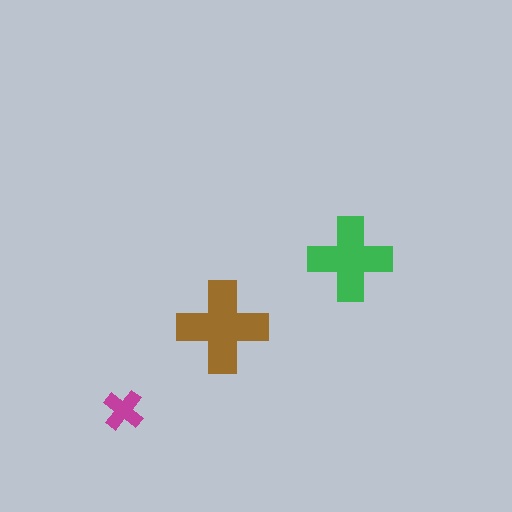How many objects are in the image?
There are 3 objects in the image.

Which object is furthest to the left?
The magenta cross is leftmost.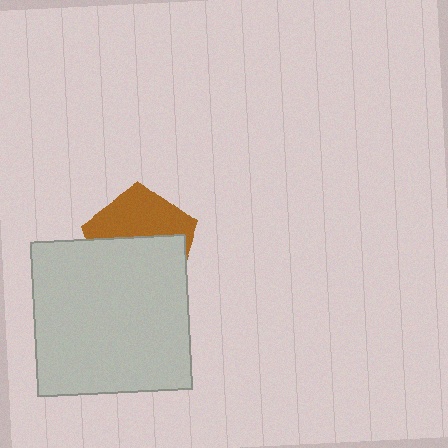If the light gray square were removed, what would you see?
You would see the complete brown pentagon.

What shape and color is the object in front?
The object in front is a light gray square.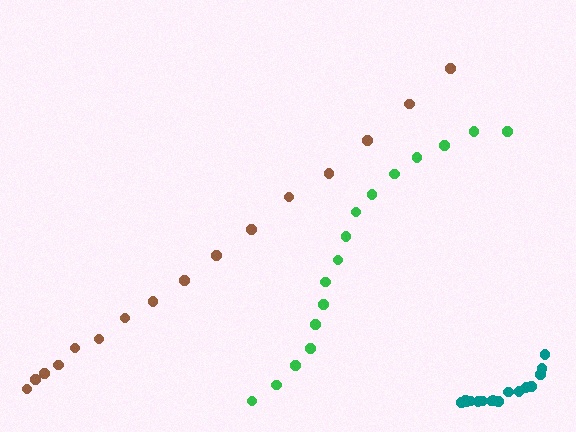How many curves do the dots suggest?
There are 3 distinct paths.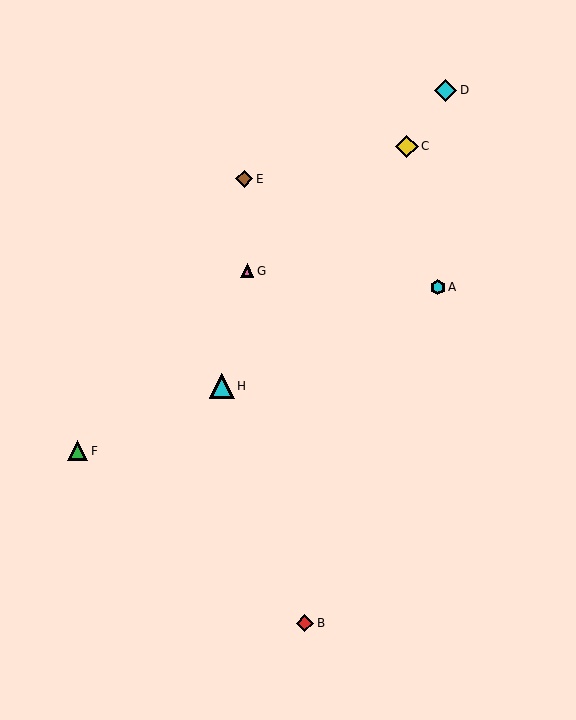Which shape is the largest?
The cyan triangle (labeled H) is the largest.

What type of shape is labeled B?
Shape B is a red diamond.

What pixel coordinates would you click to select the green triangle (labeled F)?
Click at (78, 451) to select the green triangle F.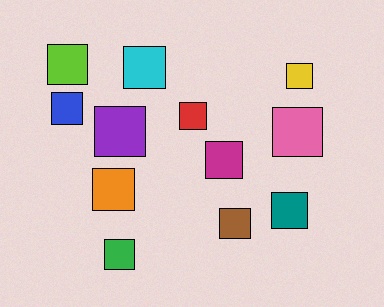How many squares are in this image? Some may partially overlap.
There are 12 squares.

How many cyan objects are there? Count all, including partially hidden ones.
There is 1 cyan object.